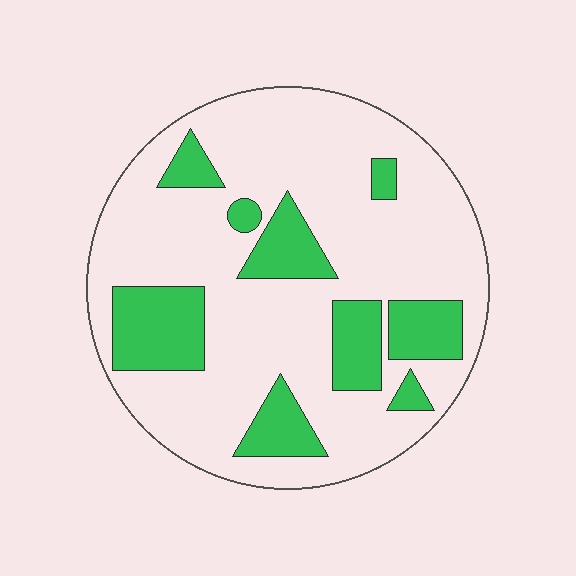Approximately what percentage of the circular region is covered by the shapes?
Approximately 25%.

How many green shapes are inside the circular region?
9.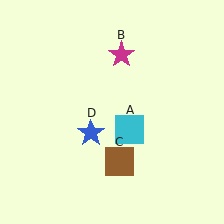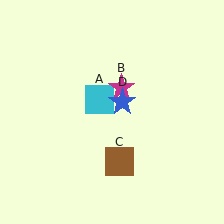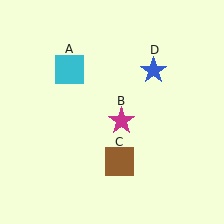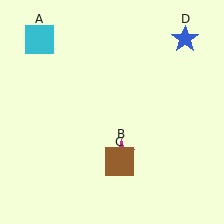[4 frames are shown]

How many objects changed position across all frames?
3 objects changed position: cyan square (object A), magenta star (object B), blue star (object D).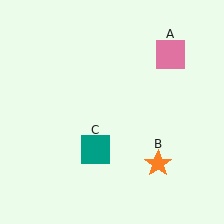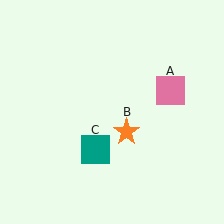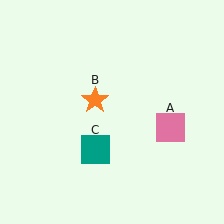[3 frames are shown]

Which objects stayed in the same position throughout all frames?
Teal square (object C) remained stationary.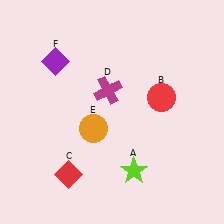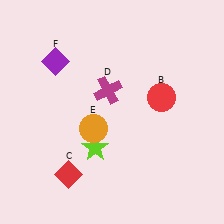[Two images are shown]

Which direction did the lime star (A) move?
The lime star (A) moved left.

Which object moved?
The lime star (A) moved left.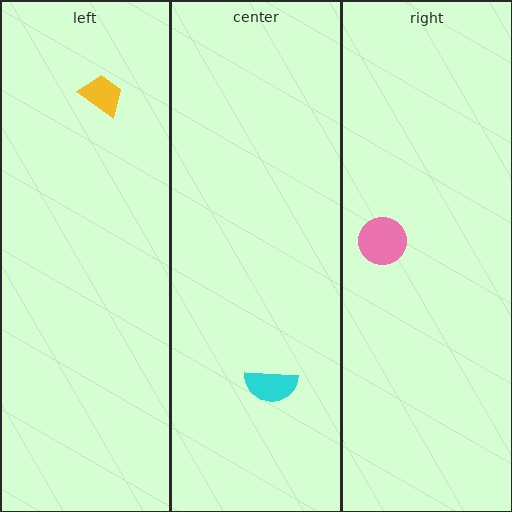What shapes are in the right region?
The pink circle.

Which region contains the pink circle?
The right region.